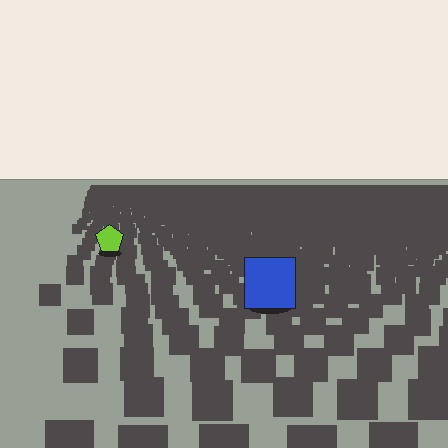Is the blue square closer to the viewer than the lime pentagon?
Yes. The blue square is closer — you can tell from the texture gradient: the ground texture is coarser near it.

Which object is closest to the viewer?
The blue square is closest. The texture marks near it are larger and more spread out.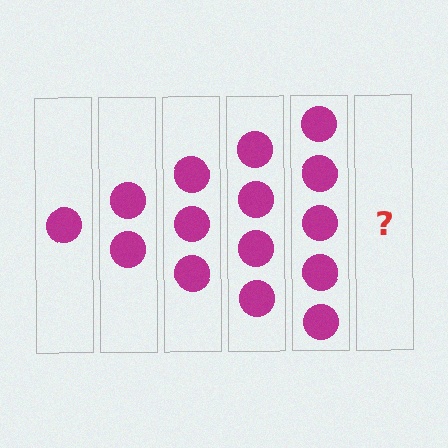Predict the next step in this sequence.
The next step is 6 circles.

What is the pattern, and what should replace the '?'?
The pattern is that each step adds one more circle. The '?' should be 6 circles.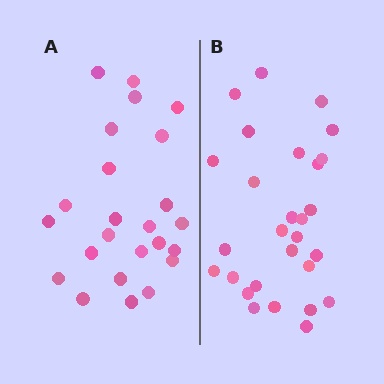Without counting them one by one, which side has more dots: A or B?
Region B (the right region) has more dots.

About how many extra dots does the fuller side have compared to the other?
Region B has about 4 more dots than region A.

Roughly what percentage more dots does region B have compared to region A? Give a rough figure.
About 15% more.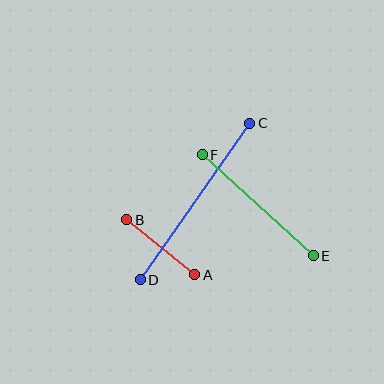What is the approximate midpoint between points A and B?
The midpoint is at approximately (161, 247) pixels.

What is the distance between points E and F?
The distance is approximately 150 pixels.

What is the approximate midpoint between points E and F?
The midpoint is at approximately (258, 205) pixels.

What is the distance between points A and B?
The distance is approximately 88 pixels.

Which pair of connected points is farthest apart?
Points C and D are farthest apart.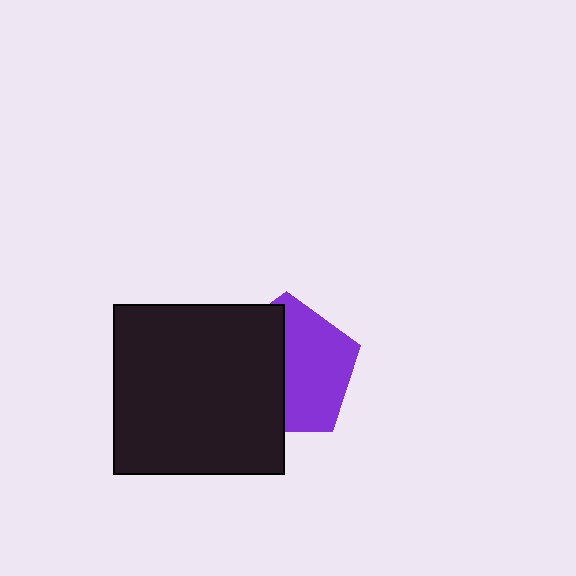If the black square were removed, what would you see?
You would see the complete purple pentagon.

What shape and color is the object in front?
The object in front is a black square.